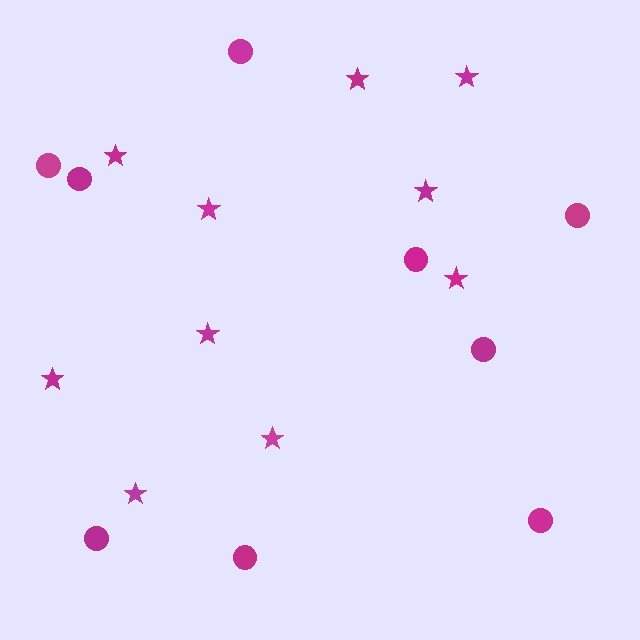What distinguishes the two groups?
There are 2 groups: one group of circles (9) and one group of stars (10).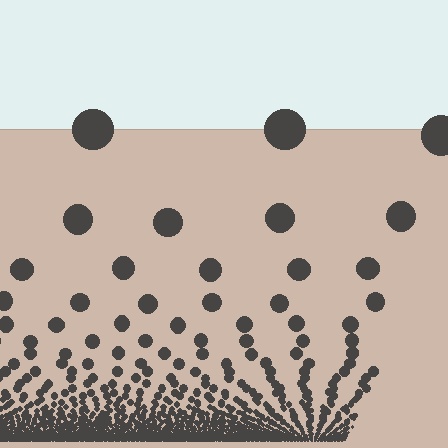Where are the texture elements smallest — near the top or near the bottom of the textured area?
Near the bottom.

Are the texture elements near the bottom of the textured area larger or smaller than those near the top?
Smaller. The gradient is inverted — elements near the bottom are smaller and denser.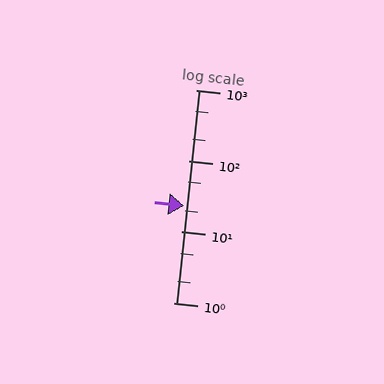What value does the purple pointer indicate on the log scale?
The pointer indicates approximately 23.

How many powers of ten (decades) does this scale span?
The scale spans 3 decades, from 1 to 1000.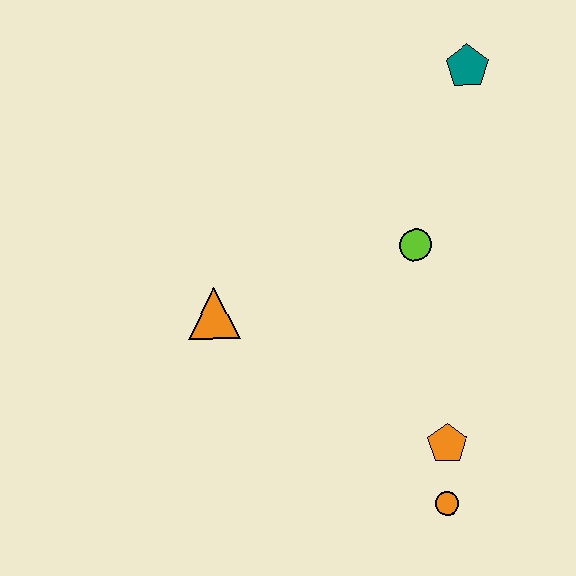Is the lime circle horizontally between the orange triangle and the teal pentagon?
Yes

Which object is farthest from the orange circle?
The teal pentagon is farthest from the orange circle.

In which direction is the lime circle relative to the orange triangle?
The lime circle is to the right of the orange triangle.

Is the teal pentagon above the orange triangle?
Yes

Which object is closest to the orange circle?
The orange pentagon is closest to the orange circle.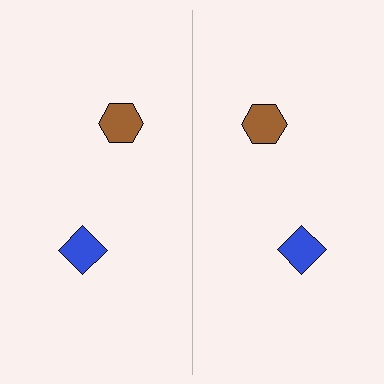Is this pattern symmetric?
Yes, this pattern has bilateral (reflection) symmetry.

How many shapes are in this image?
There are 4 shapes in this image.